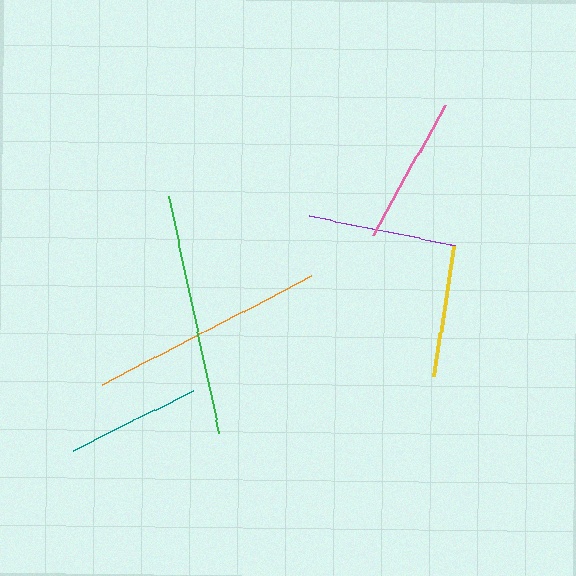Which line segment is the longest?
The green line is the longest at approximately 242 pixels.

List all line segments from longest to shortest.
From longest to shortest: green, orange, purple, pink, teal, yellow.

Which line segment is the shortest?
The yellow line is the shortest at approximately 132 pixels.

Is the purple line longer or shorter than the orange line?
The orange line is longer than the purple line.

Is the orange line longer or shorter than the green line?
The green line is longer than the orange line.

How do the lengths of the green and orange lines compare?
The green and orange lines are approximately the same length.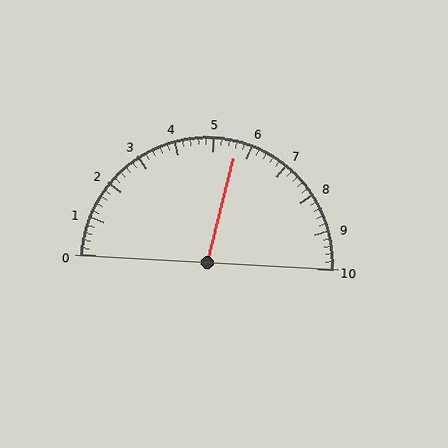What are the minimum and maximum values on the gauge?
The gauge ranges from 0 to 10.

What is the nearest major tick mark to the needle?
The nearest major tick mark is 6.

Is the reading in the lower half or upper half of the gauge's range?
The reading is in the upper half of the range (0 to 10).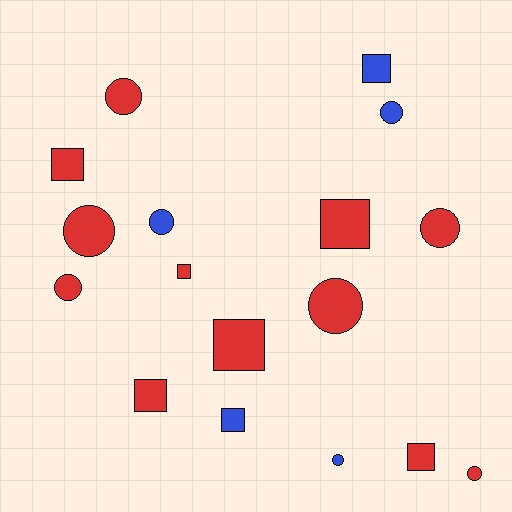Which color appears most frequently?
Red, with 12 objects.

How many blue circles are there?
There are 3 blue circles.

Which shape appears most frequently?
Circle, with 9 objects.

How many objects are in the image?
There are 17 objects.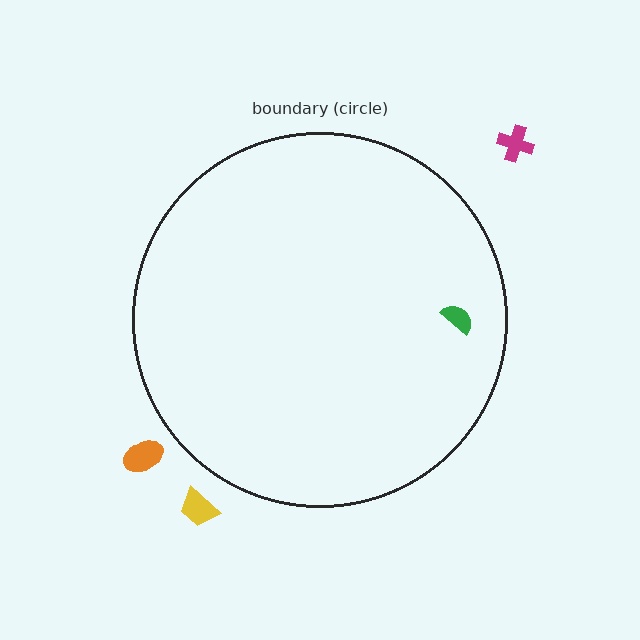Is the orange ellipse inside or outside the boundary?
Outside.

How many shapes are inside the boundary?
1 inside, 3 outside.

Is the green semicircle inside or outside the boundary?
Inside.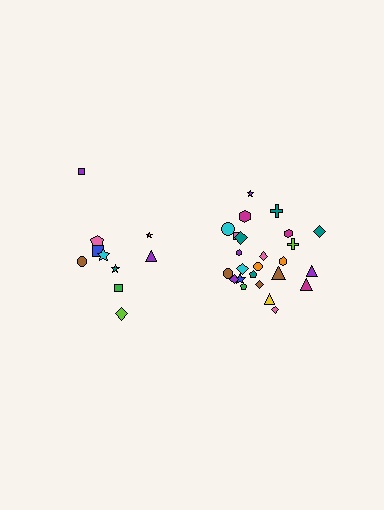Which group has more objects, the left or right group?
The right group.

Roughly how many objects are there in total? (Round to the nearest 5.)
Roughly 35 objects in total.